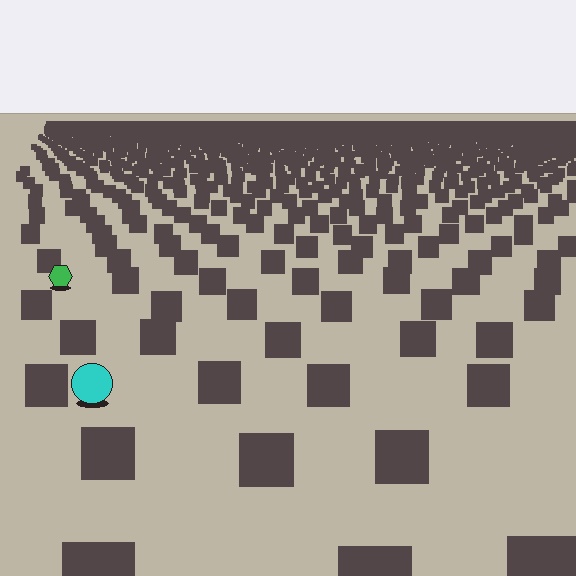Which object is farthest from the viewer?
The green hexagon is farthest from the viewer. It appears smaller and the ground texture around it is denser.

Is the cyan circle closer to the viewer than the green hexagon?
Yes. The cyan circle is closer — you can tell from the texture gradient: the ground texture is coarser near it.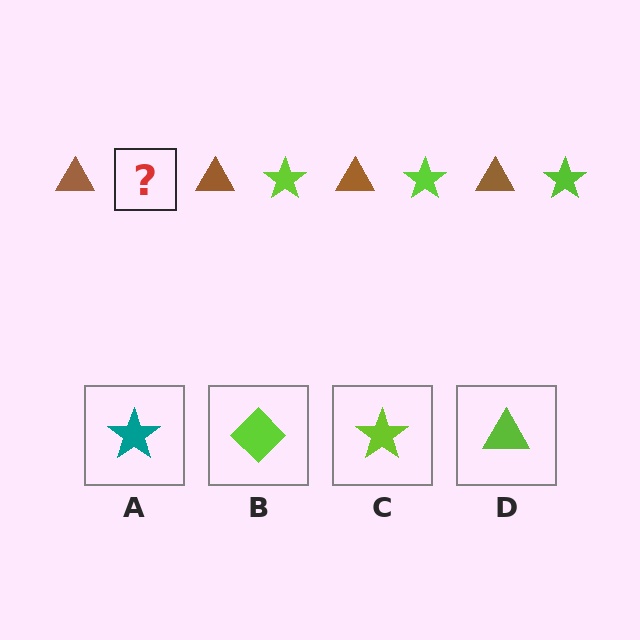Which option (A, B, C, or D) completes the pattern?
C.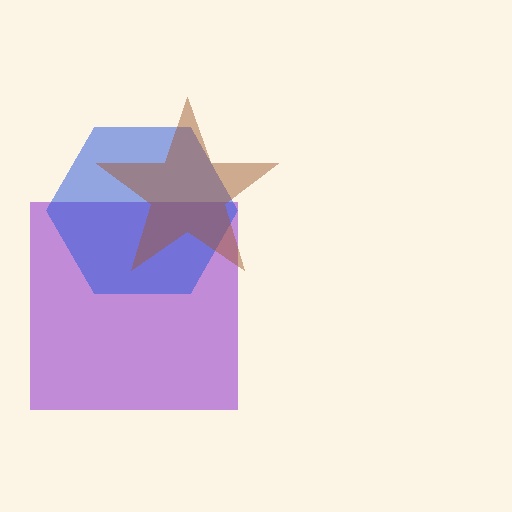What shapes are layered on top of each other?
The layered shapes are: a purple square, a blue hexagon, a brown star.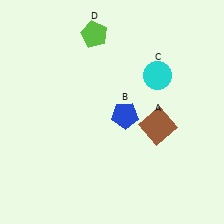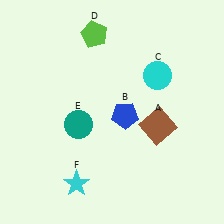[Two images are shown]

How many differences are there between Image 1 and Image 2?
There are 2 differences between the two images.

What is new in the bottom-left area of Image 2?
A cyan star (F) was added in the bottom-left area of Image 2.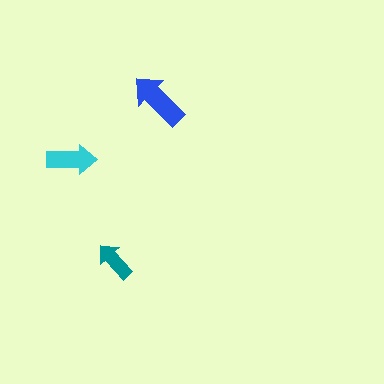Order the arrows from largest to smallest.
the blue one, the cyan one, the teal one.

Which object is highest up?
The blue arrow is topmost.